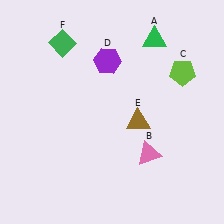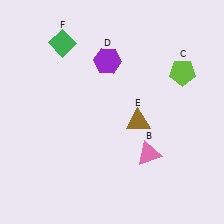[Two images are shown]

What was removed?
The green triangle (A) was removed in Image 2.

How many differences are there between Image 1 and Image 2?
There is 1 difference between the two images.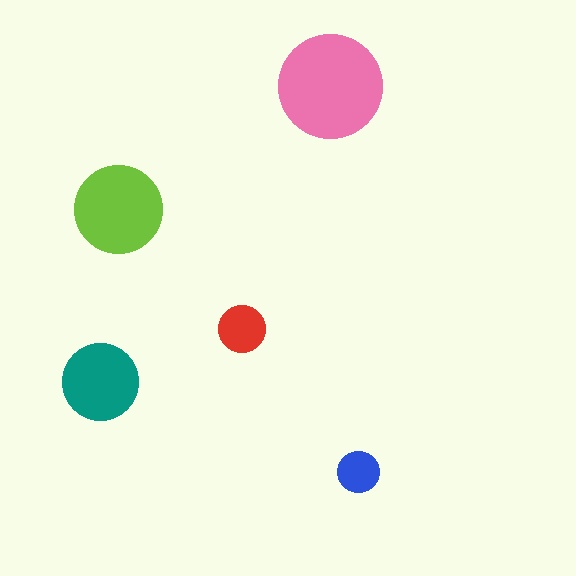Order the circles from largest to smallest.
the pink one, the lime one, the teal one, the red one, the blue one.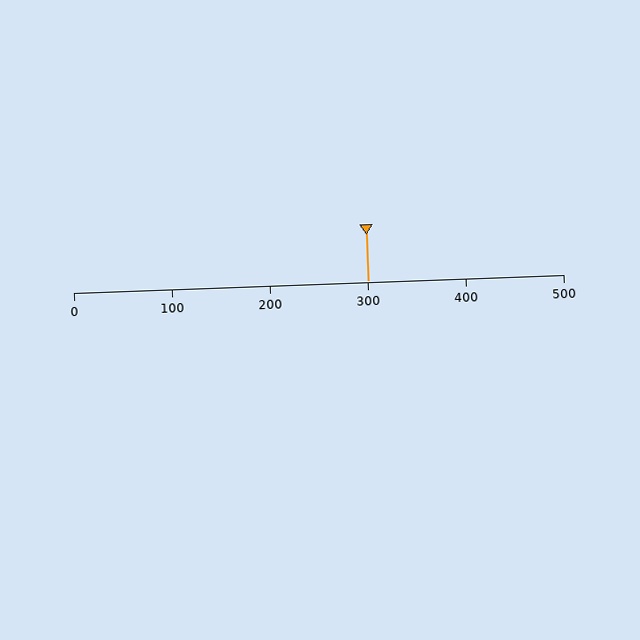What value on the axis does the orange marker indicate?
The marker indicates approximately 300.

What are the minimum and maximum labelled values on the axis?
The axis runs from 0 to 500.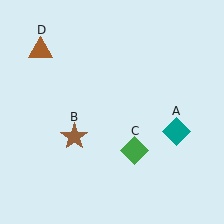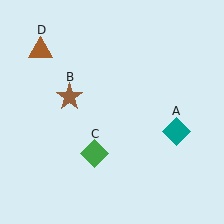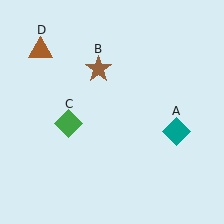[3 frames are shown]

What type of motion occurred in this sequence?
The brown star (object B), green diamond (object C) rotated clockwise around the center of the scene.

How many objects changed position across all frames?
2 objects changed position: brown star (object B), green diamond (object C).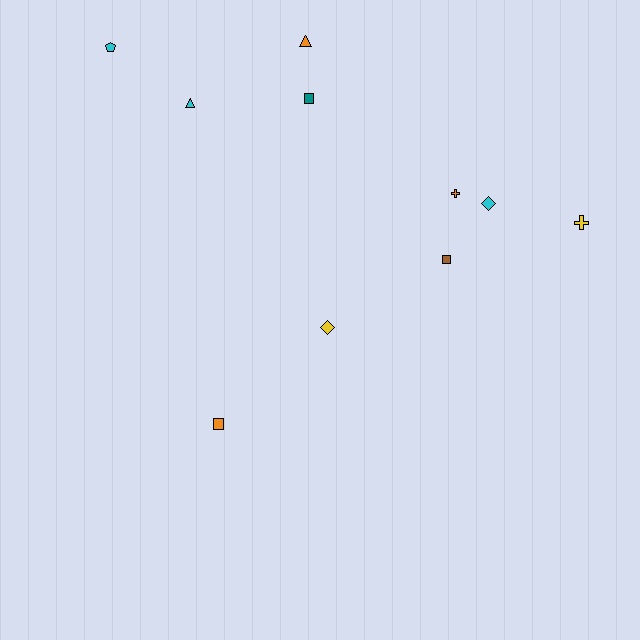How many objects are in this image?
There are 10 objects.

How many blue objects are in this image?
There are no blue objects.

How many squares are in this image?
There are 3 squares.